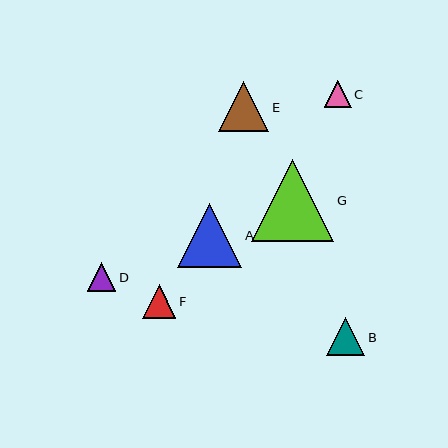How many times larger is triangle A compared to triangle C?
Triangle A is approximately 2.4 times the size of triangle C.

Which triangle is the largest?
Triangle G is the largest with a size of approximately 82 pixels.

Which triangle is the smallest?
Triangle C is the smallest with a size of approximately 27 pixels.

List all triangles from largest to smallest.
From largest to smallest: G, A, E, B, F, D, C.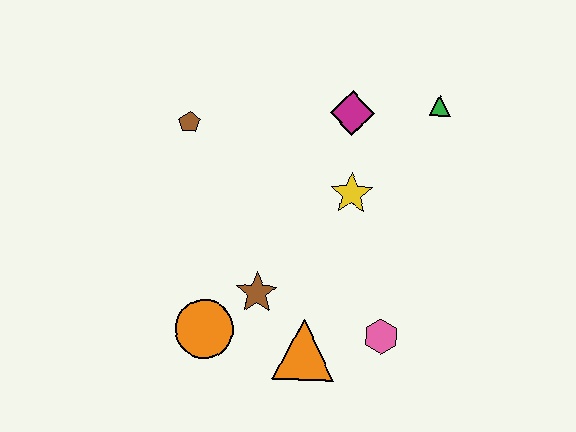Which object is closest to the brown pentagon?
The magenta diamond is closest to the brown pentagon.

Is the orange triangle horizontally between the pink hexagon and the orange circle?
Yes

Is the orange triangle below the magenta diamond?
Yes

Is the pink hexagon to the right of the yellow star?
Yes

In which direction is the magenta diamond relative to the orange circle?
The magenta diamond is above the orange circle.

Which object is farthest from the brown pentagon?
The pink hexagon is farthest from the brown pentagon.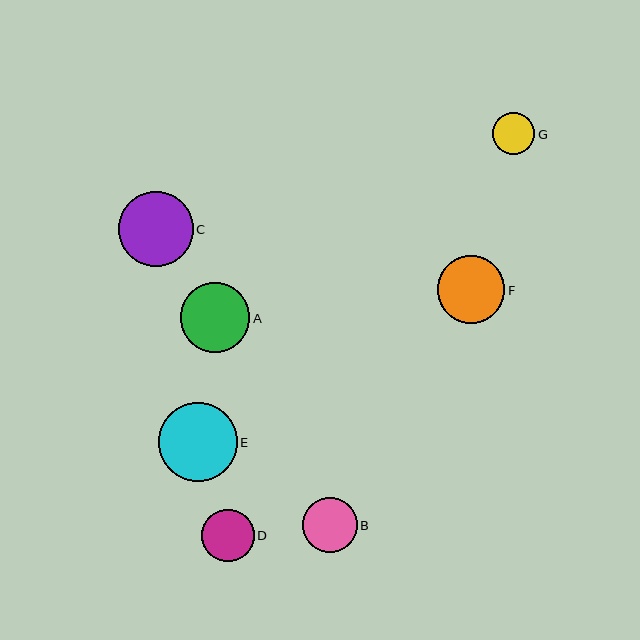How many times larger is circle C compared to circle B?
Circle C is approximately 1.4 times the size of circle B.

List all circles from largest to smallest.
From largest to smallest: E, C, A, F, B, D, G.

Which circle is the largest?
Circle E is the largest with a size of approximately 79 pixels.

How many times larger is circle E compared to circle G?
Circle E is approximately 1.9 times the size of circle G.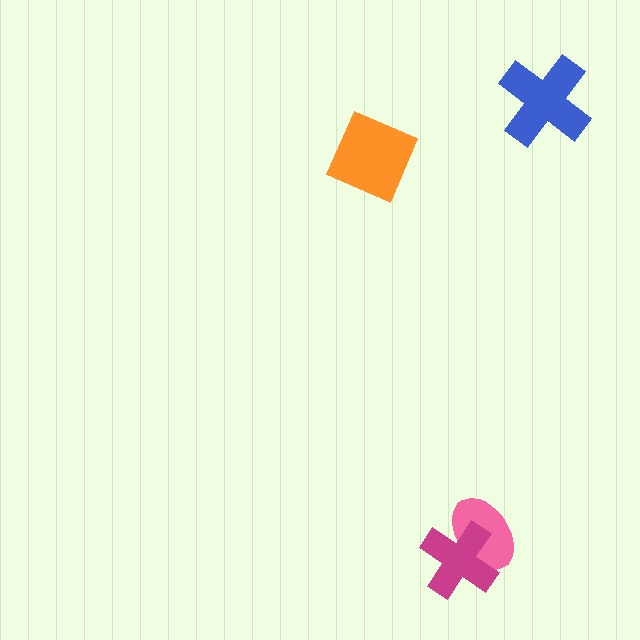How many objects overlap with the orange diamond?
0 objects overlap with the orange diamond.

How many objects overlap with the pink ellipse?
1 object overlaps with the pink ellipse.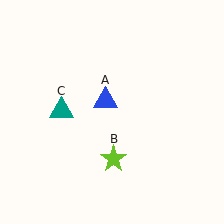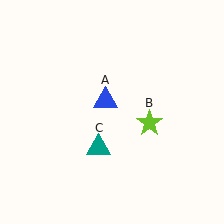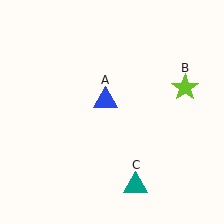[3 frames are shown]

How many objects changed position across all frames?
2 objects changed position: lime star (object B), teal triangle (object C).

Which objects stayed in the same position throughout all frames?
Blue triangle (object A) remained stationary.